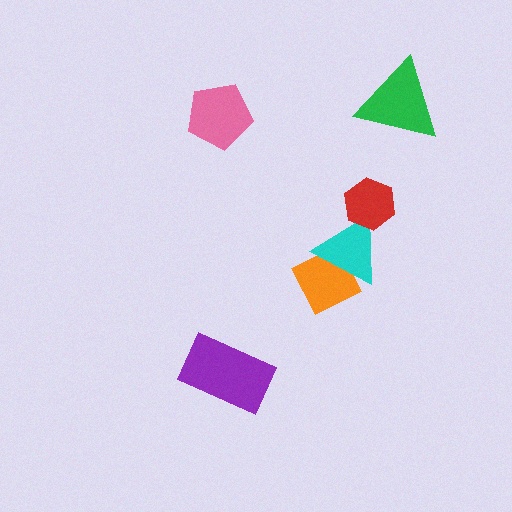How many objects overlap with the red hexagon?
1 object overlaps with the red hexagon.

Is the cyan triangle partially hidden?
Yes, it is partially covered by another shape.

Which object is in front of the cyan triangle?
The red hexagon is in front of the cyan triangle.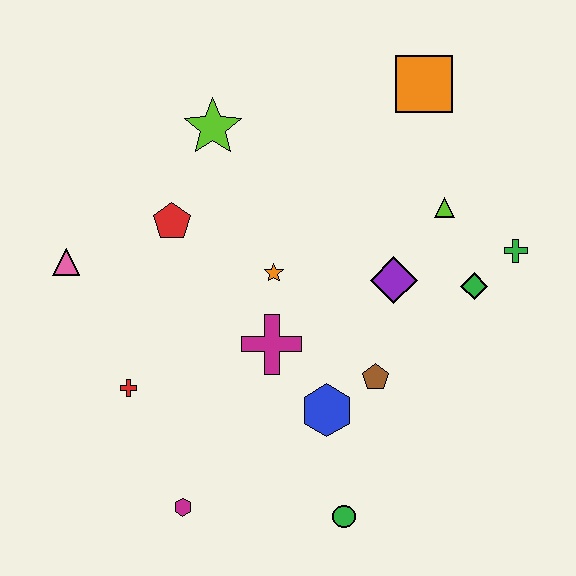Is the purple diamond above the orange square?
No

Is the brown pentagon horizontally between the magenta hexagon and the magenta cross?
No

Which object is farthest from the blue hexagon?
The orange square is farthest from the blue hexagon.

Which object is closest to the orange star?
The magenta cross is closest to the orange star.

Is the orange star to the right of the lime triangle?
No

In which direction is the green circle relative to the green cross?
The green circle is below the green cross.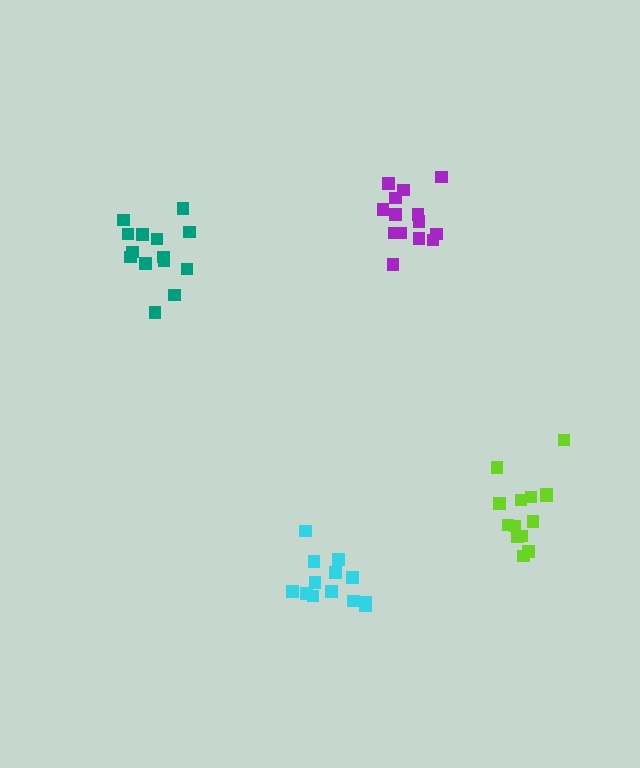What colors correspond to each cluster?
The clusters are colored: teal, lime, purple, cyan.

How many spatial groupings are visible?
There are 4 spatial groupings.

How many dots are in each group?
Group 1: 14 dots, Group 2: 14 dots, Group 3: 14 dots, Group 4: 13 dots (55 total).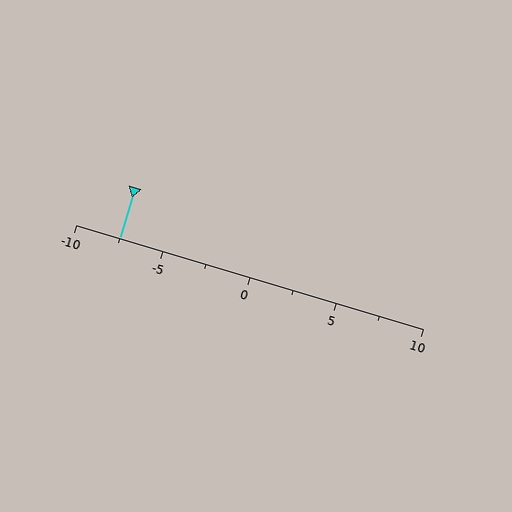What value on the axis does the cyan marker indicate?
The marker indicates approximately -7.5.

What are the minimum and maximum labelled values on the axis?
The axis runs from -10 to 10.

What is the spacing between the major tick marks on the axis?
The major ticks are spaced 5 apart.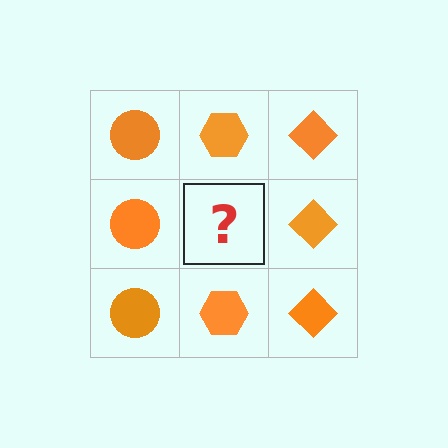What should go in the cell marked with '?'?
The missing cell should contain an orange hexagon.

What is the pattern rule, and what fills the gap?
The rule is that each column has a consistent shape. The gap should be filled with an orange hexagon.